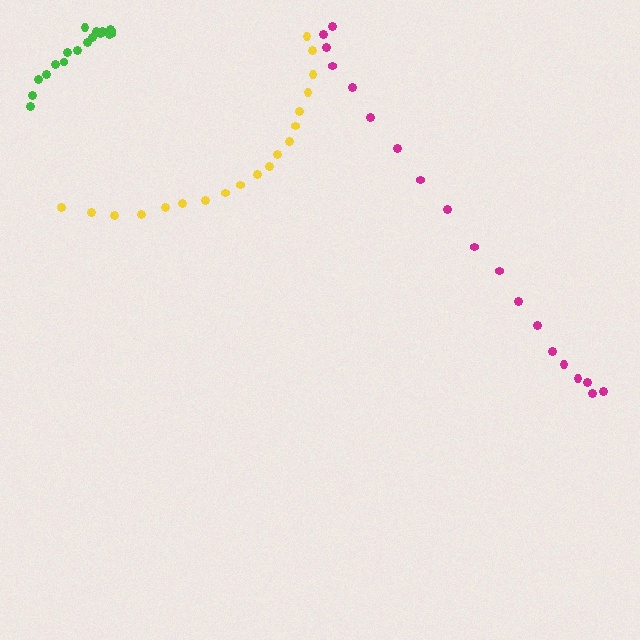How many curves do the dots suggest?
There are 3 distinct paths.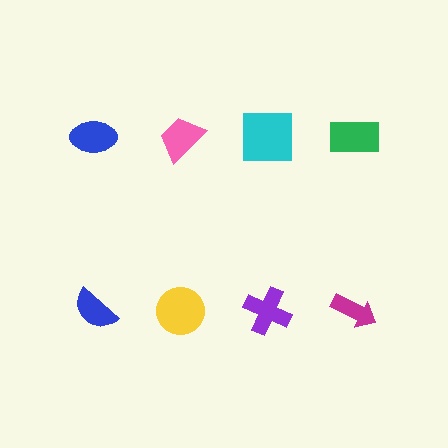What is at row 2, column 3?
A purple cross.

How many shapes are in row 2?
4 shapes.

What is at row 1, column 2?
A pink trapezoid.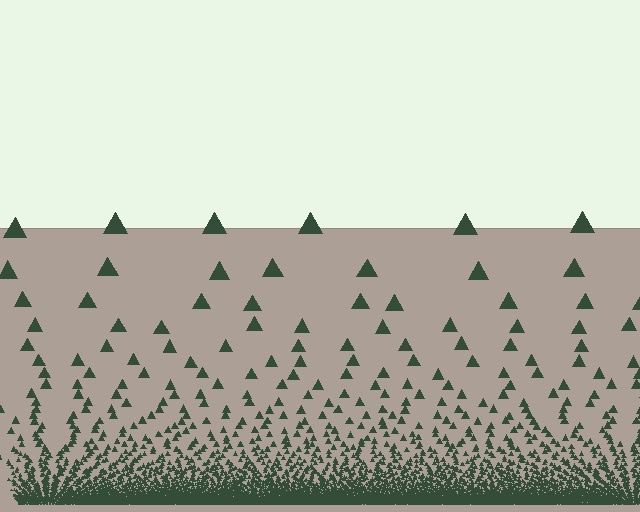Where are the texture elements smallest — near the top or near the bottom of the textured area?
Near the bottom.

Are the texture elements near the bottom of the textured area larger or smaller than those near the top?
Smaller. The gradient is inverted — elements near the bottom are smaller and denser.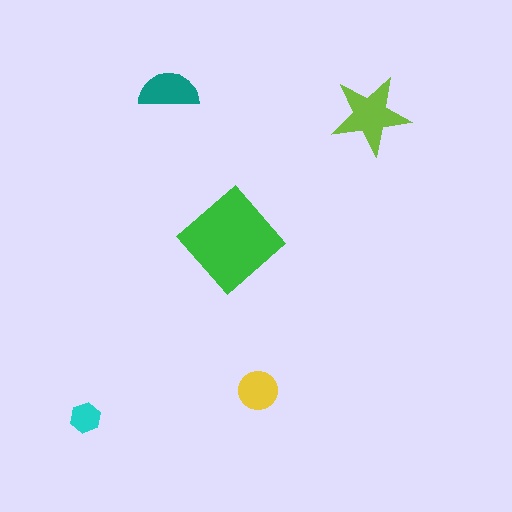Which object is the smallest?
The cyan hexagon.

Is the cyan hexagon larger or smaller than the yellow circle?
Smaller.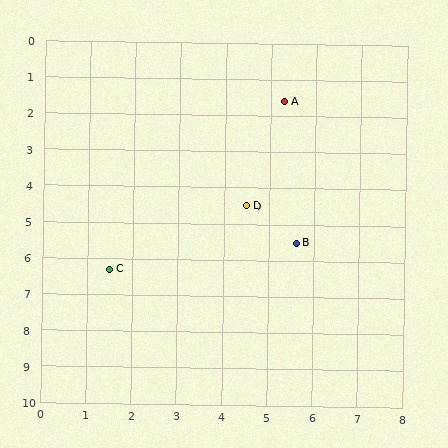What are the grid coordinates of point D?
Point D is at approximately (4.5, 4.5).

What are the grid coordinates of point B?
Point B is at approximately (5.6, 5.5).